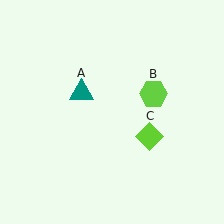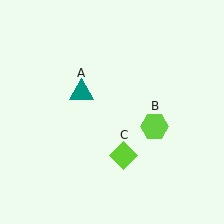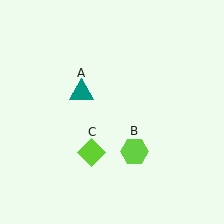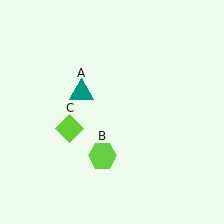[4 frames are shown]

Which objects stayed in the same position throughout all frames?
Teal triangle (object A) remained stationary.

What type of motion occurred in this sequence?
The lime hexagon (object B), lime diamond (object C) rotated clockwise around the center of the scene.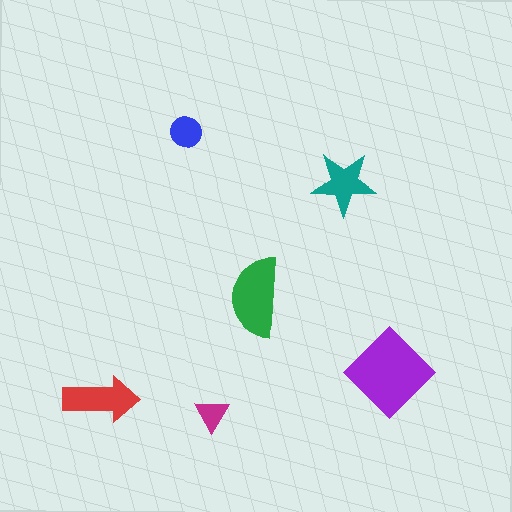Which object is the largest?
The purple diamond.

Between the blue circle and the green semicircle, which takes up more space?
The green semicircle.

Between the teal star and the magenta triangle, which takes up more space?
The teal star.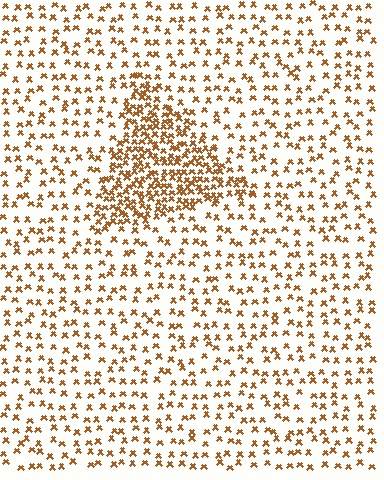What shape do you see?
I see a triangle.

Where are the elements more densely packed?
The elements are more densely packed inside the triangle boundary.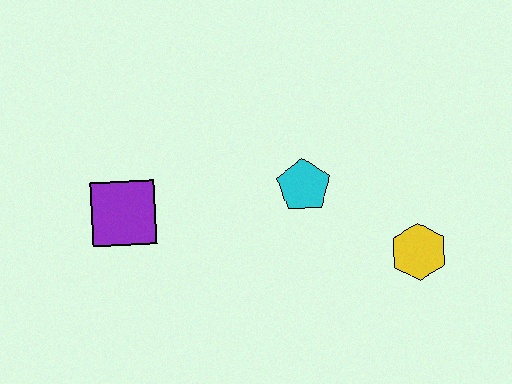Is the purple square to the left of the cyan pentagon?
Yes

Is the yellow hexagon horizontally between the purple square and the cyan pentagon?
No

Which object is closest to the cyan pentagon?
The yellow hexagon is closest to the cyan pentagon.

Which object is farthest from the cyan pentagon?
The purple square is farthest from the cyan pentagon.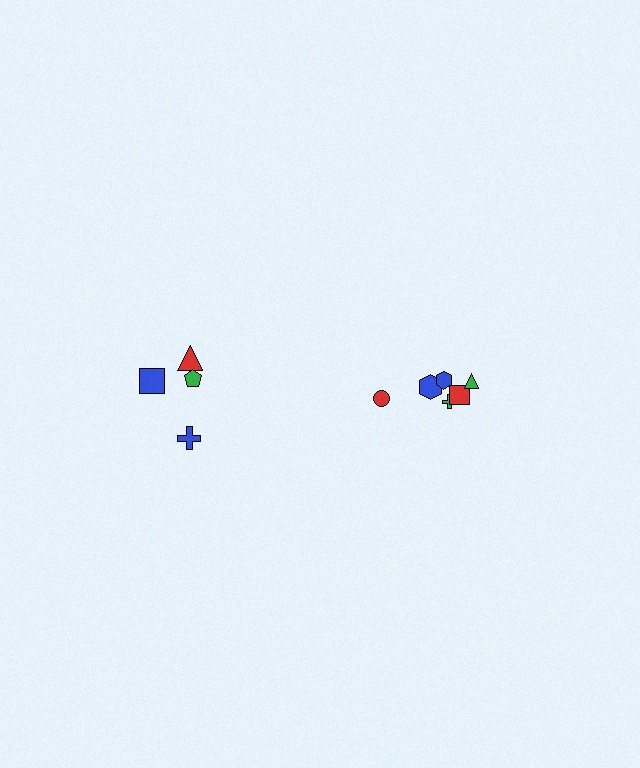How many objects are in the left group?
There are 4 objects.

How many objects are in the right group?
There are 6 objects.